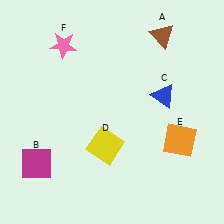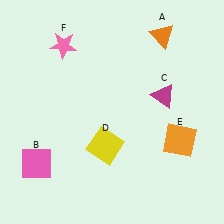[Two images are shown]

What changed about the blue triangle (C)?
In Image 1, C is blue. In Image 2, it changed to magenta.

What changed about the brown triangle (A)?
In Image 1, A is brown. In Image 2, it changed to orange.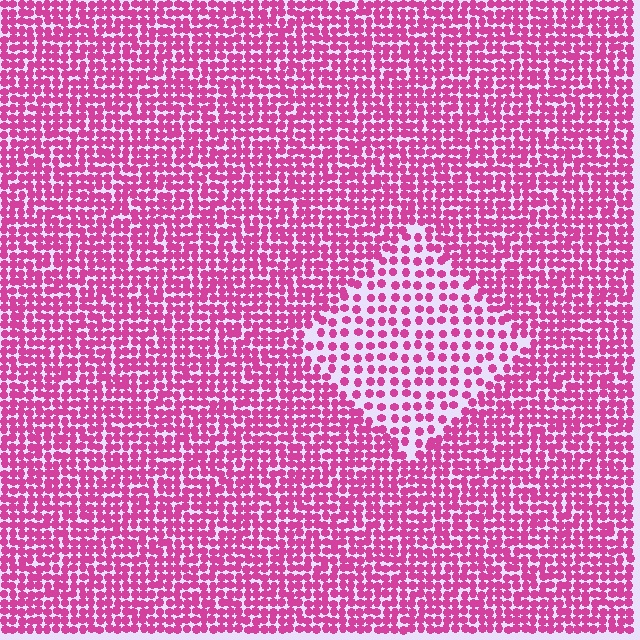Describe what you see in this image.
The image contains small magenta elements arranged at two different densities. A diamond-shaped region is visible where the elements are less densely packed than the surrounding area.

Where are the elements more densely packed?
The elements are more densely packed outside the diamond boundary.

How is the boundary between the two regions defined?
The boundary is defined by a change in element density (approximately 2.0x ratio). All elements are the same color, size, and shape.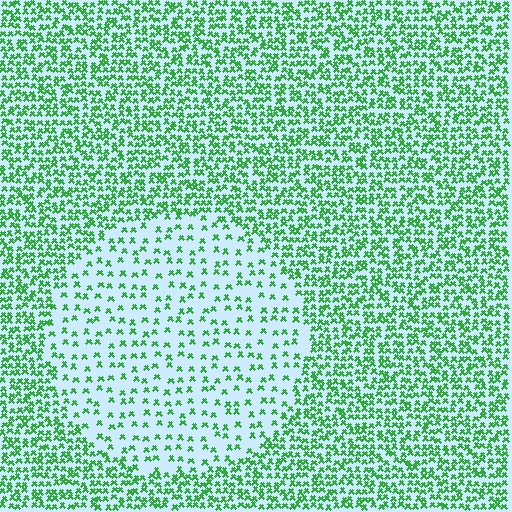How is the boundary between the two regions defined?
The boundary is defined by a change in element density (approximately 2.5x ratio). All elements are the same color, size, and shape.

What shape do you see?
I see a circle.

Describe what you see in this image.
The image contains small green elements arranged at two different densities. A circle-shaped region is visible where the elements are less densely packed than the surrounding area.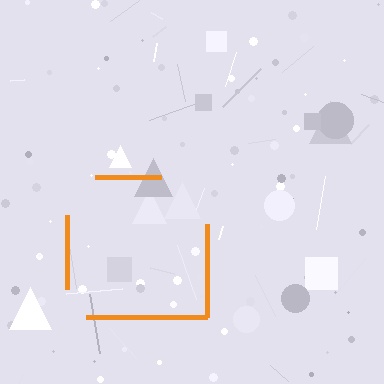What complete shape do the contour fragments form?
The contour fragments form a square.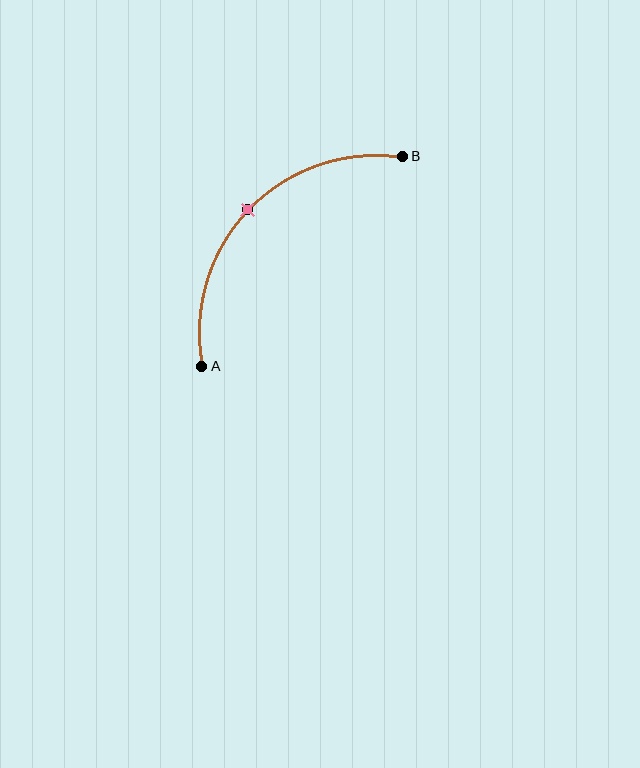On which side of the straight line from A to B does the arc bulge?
The arc bulges above and to the left of the straight line connecting A and B.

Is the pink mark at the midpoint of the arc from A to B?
Yes. The pink mark lies on the arc at equal arc-length from both A and B — it is the arc midpoint.